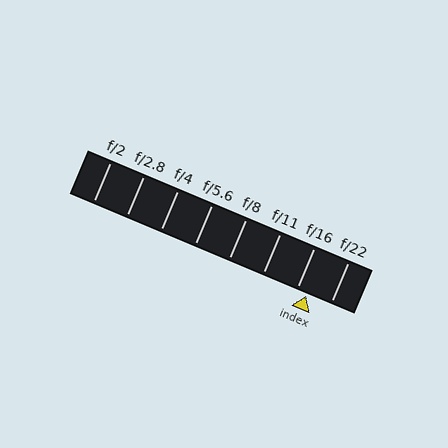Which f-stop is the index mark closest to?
The index mark is closest to f/16.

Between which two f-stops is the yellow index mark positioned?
The index mark is between f/16 and f/22.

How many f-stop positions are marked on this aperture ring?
There are 8 f-stop positions marked.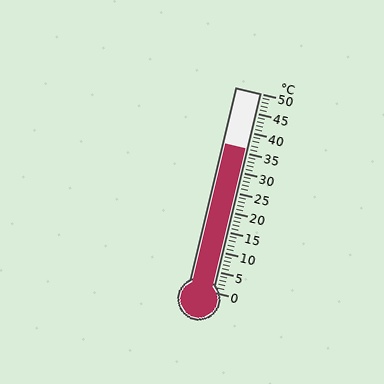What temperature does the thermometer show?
The thermometer shows approximately 36°C.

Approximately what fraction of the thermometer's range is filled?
The thermometer is filled to approximately 70% of its range.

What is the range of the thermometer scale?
The thermometer scale ranges from 0°C to 50°C.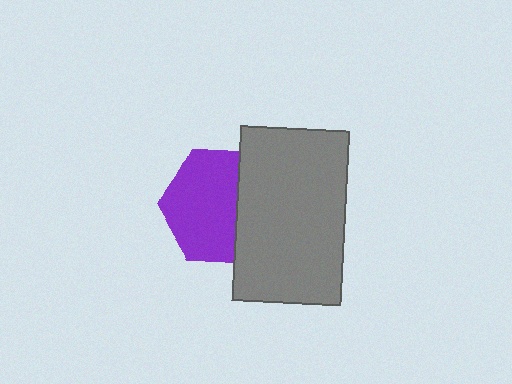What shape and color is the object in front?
The object in front is a gray rectangle.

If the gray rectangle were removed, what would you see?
You would see the complete purple hexagon.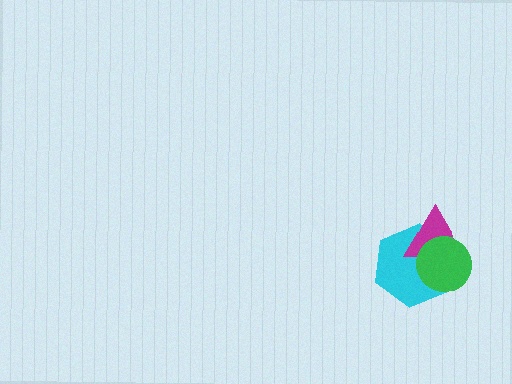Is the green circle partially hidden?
No, no other shape covers it.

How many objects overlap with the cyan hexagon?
2 objects overlap with the cyan hexagon.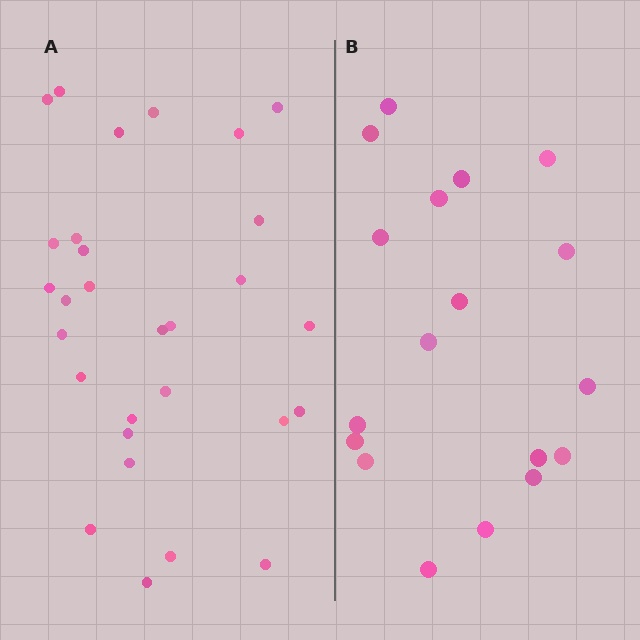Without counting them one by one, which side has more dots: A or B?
Region A (the left region) has more dots.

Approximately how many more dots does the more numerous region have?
Region A has roughly 12 or so more dots than region B.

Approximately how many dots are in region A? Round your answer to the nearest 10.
About 30 dots. (The exact count is 29, which rounds to 30.)